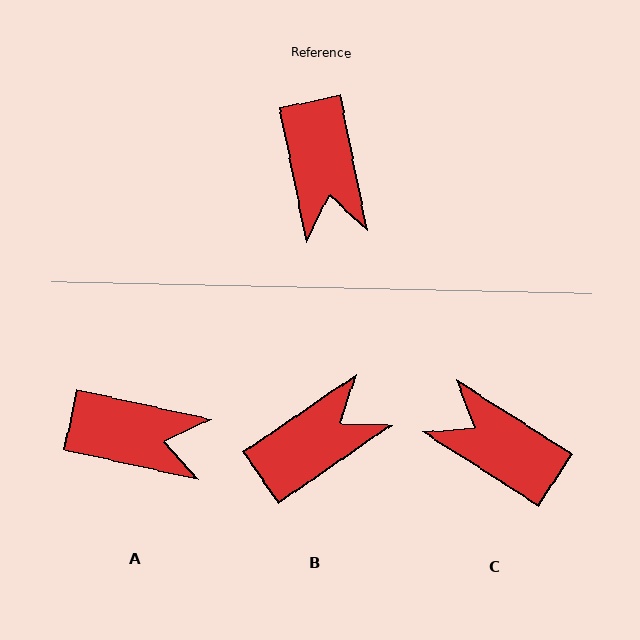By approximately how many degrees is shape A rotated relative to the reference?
Approximately 66 degrees counter-clockwise.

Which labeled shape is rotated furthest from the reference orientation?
C, about 134 degrees away.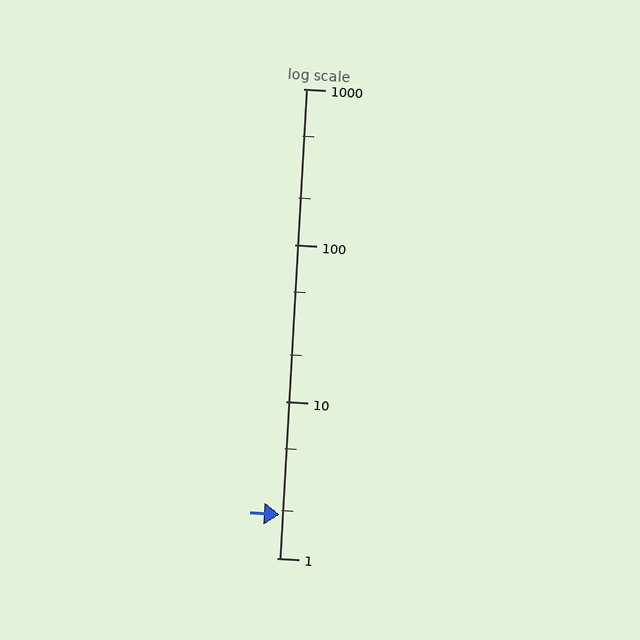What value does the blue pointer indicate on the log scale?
The pointer indicates approximately 1.9.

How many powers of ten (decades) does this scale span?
The scale spans 3 decades, from 1 to 1000.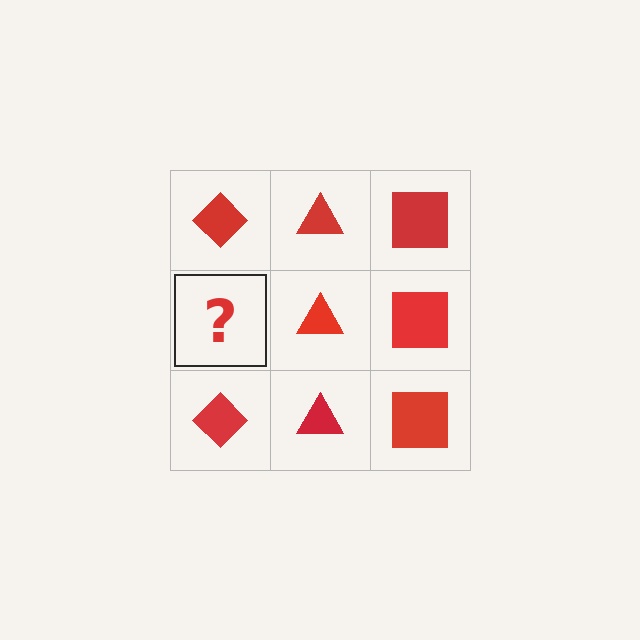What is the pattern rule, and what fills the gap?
The rule is that each column has a consistent shape. The gap should be filled with a red diamond.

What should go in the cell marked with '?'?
The missing cell should contain a red diamond.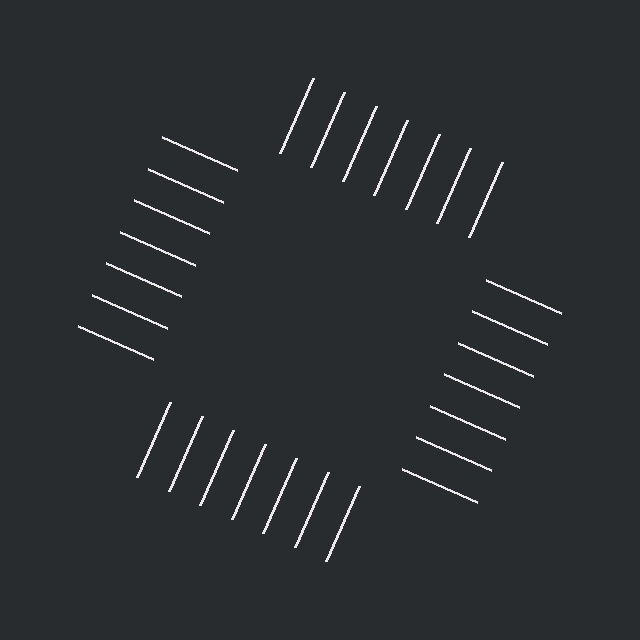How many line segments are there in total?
28 — 7 along each of the 4 edges.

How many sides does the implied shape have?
4 sides — the line-ends trace a square.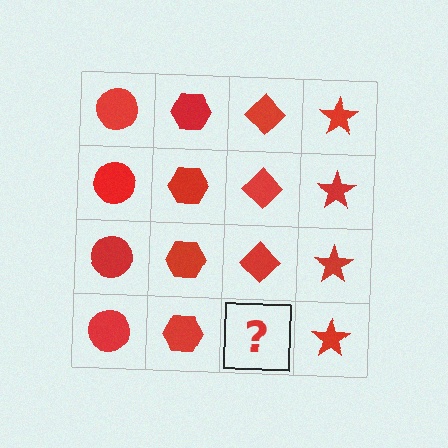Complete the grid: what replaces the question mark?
The question mark should be replaced with a red diamond.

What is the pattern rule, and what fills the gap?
The rule is that each column has a consistent shape. The gap should be filled with a red diamond.